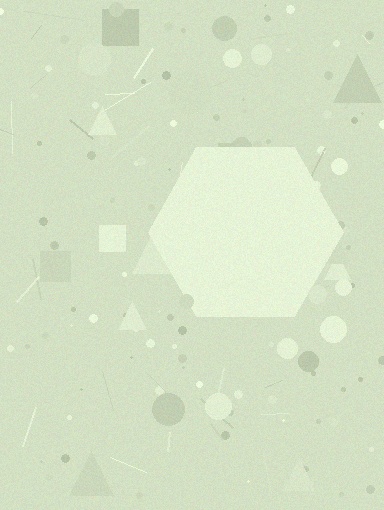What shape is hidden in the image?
A hexagon is hidden in the image.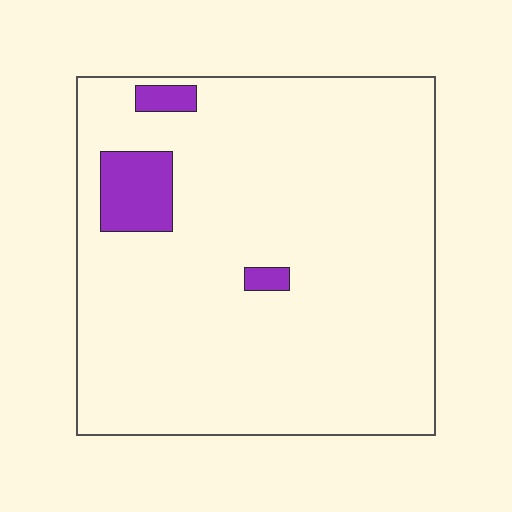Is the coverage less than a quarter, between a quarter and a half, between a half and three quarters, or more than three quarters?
Less than a quarter.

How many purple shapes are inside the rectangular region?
3.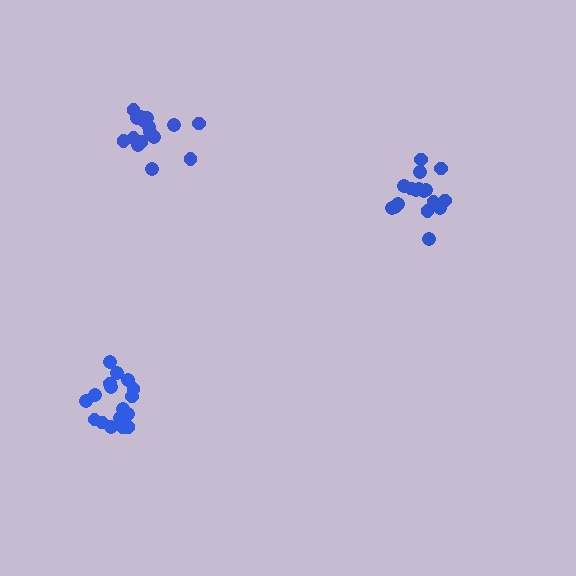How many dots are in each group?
Group 1: 18 dots, Group 2: 16 dots, Group 3: 17 dots (51 total).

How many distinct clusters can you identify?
There are 3 distinct clusters.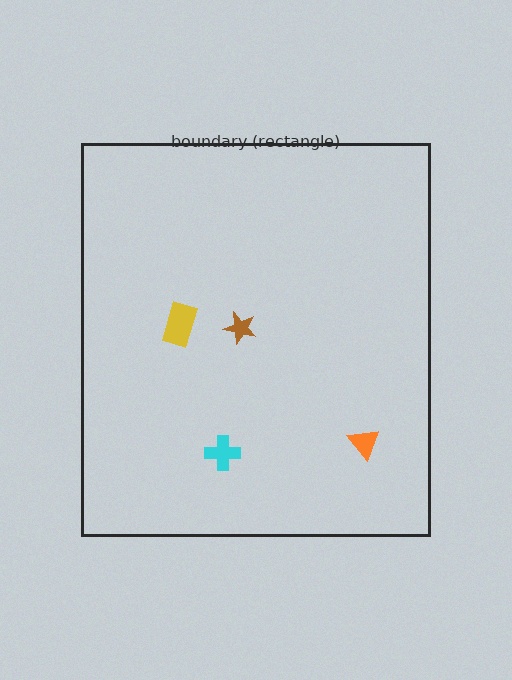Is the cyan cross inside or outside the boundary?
Inside.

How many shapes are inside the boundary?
4 inside, 0 outside.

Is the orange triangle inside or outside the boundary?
Inside.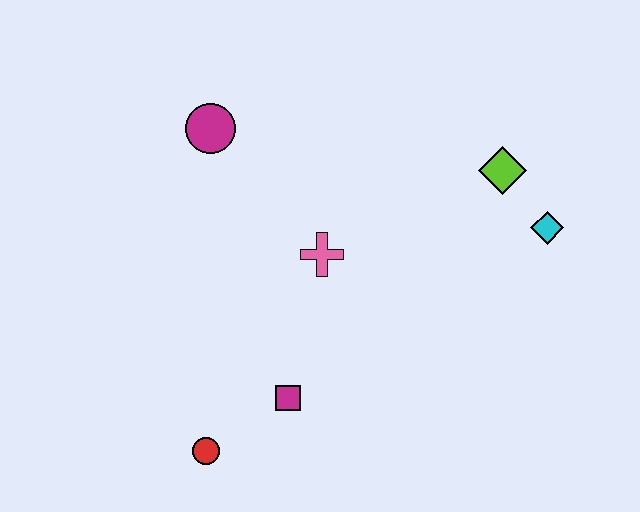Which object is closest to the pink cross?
The magenta square is closest to the pink cross.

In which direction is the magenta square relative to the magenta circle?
The magenta square is below the magenta circle.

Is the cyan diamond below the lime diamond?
Yes